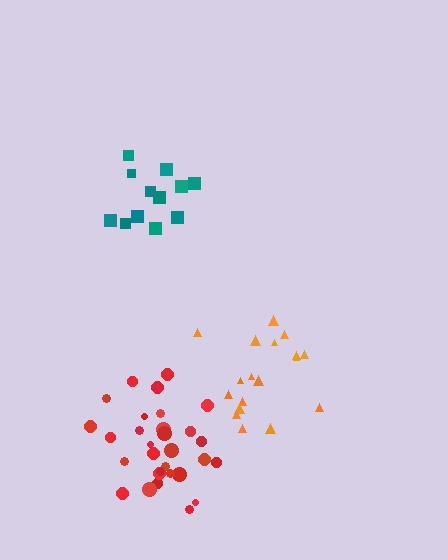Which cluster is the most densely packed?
Red.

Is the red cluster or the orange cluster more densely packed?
Red.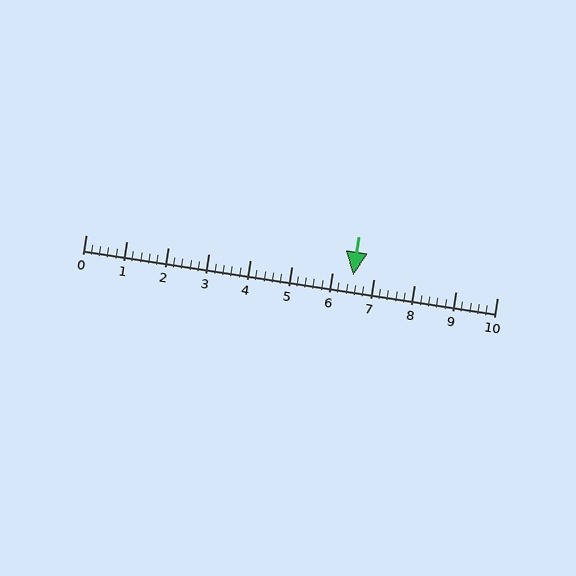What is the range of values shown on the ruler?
The ruler shows values from 0 to 10.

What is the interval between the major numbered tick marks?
The major tick marks are spaced 1 units apart.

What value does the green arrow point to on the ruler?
The green arrow points to approximately 6.5.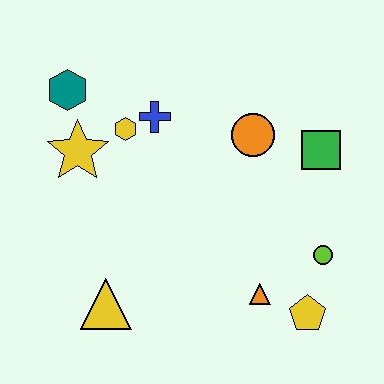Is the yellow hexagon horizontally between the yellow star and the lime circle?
Yes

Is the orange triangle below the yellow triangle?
No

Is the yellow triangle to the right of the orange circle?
No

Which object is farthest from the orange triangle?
The teal hexagon is farthest from the orange triangle.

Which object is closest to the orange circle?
The green square is closest to the orange circle.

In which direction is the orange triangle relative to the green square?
The orange triangle is below the green square.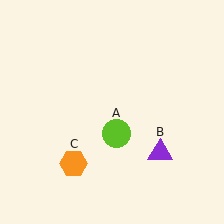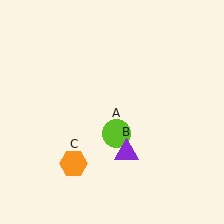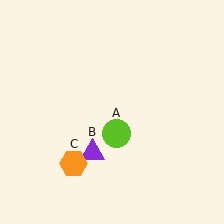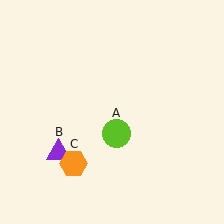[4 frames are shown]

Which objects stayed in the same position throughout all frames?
Lime circle (object A) and orange hexagon (object C) remained stationary.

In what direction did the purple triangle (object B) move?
The purple triangle (object B) moved left.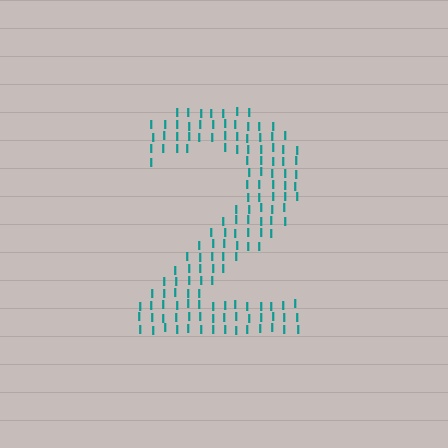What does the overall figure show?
The overall figure shows the digit 2.